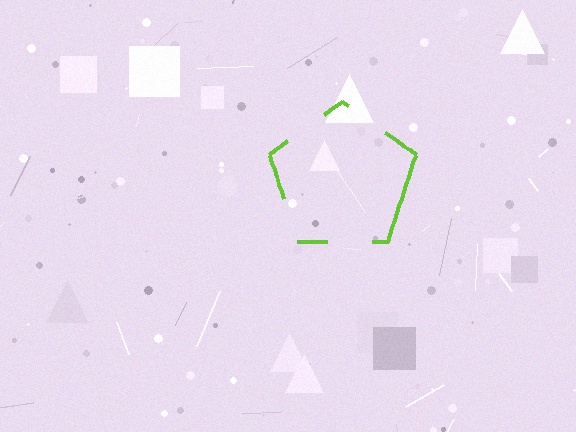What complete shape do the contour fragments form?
The contour fragments form a pentagon.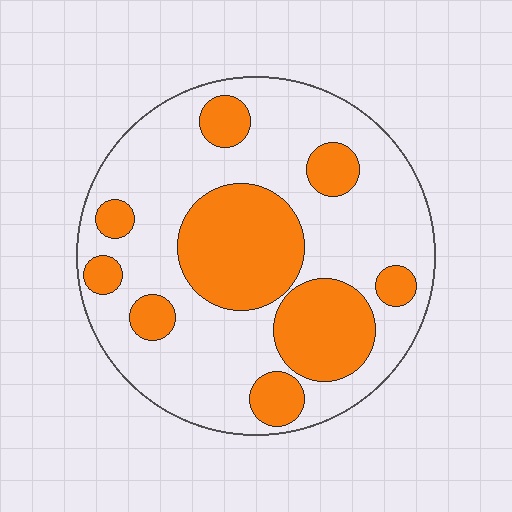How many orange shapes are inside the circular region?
9.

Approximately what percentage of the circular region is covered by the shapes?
Approximately 35%.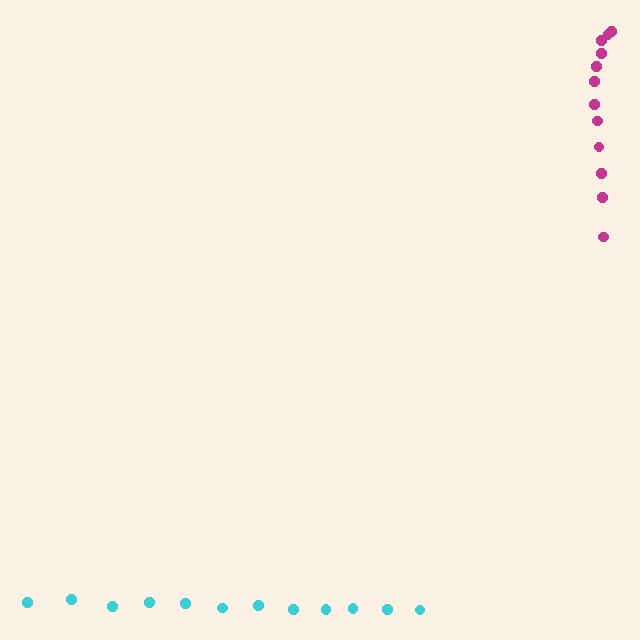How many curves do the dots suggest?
There are 2 distinct paths.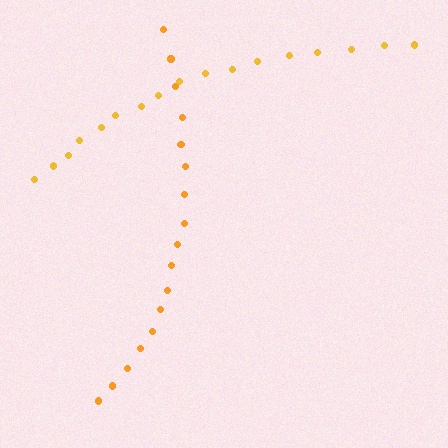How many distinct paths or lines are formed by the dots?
There are 2 distinct paths.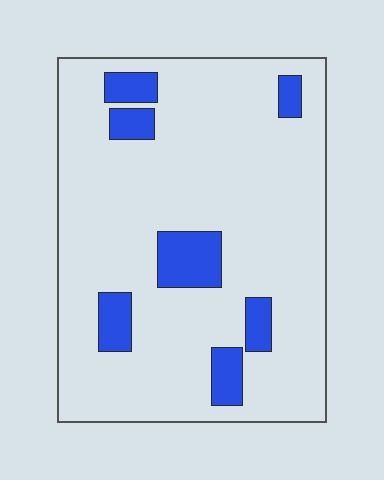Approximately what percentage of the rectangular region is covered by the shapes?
Approximately 15%.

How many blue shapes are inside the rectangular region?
7.